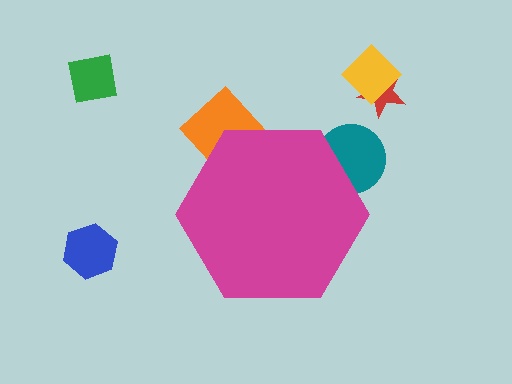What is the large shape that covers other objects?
A magenta hexagon.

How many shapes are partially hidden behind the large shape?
2 shapes are partially hidden.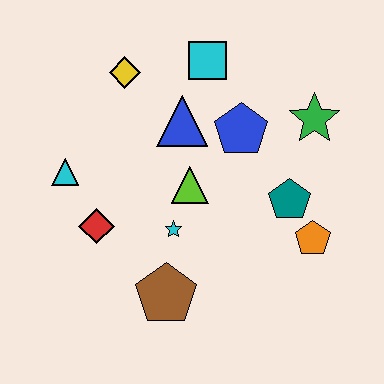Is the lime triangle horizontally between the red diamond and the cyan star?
No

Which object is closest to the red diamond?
The cyan triangle is closest to the red diamond.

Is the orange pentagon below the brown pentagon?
No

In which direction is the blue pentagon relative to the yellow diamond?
The blue pentagon is to the right of the yellow diamond.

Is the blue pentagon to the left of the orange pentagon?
Yes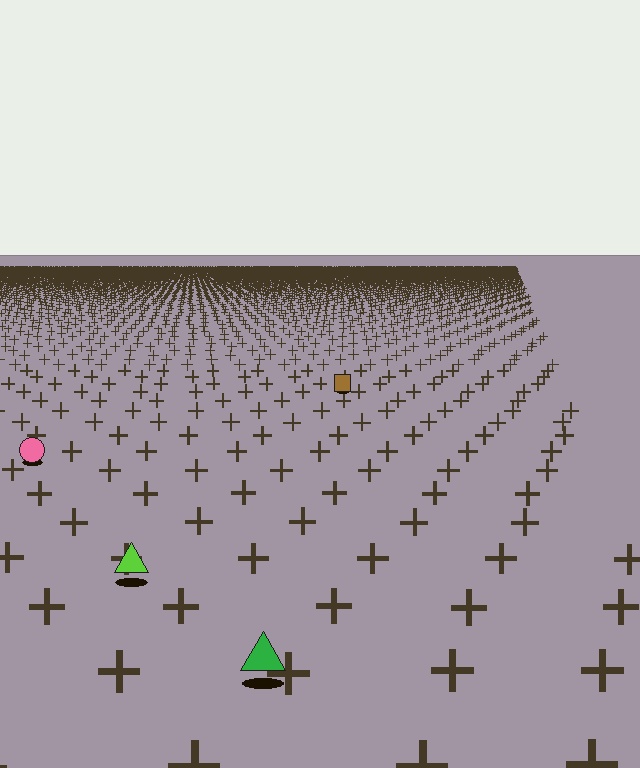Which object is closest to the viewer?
The green triangle is closest. The texture marks near it are larger and more spread out.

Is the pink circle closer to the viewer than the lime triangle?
No. The lime triangle is closer — you can tell from the texture gradient: the ground texture is coarser near it.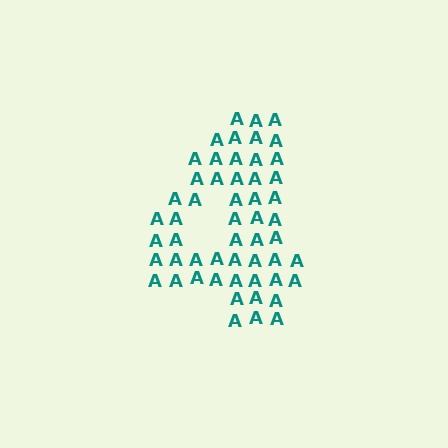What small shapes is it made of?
It is made of small letter A's.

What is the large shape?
The large shape is the digit 4.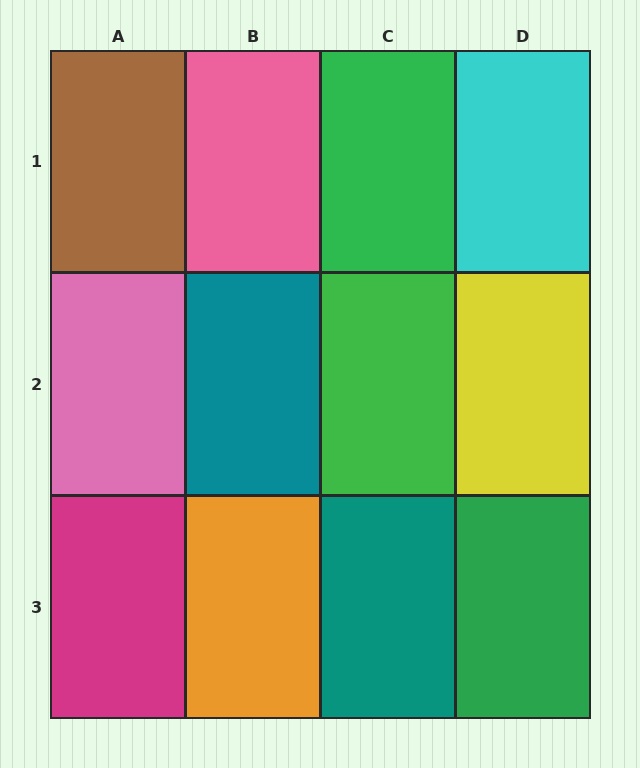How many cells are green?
3 cells are green.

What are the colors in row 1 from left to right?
Brown, pink, green, cyan.